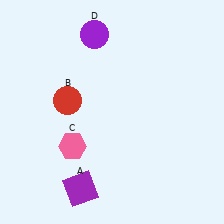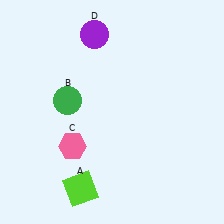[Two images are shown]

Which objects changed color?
A changed from purple to lime. B changed from red to green.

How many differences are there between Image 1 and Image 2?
There are 2 differences between the two images.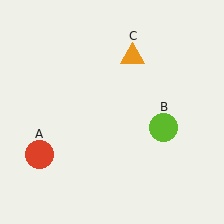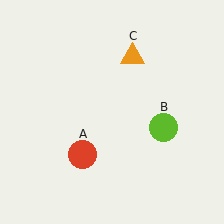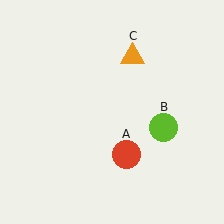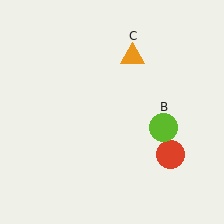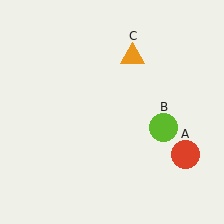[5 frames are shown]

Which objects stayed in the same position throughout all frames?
Lime circle (object B) and orange triangle (object C) remained stationary.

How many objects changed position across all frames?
1 object changed position: red circle (object A).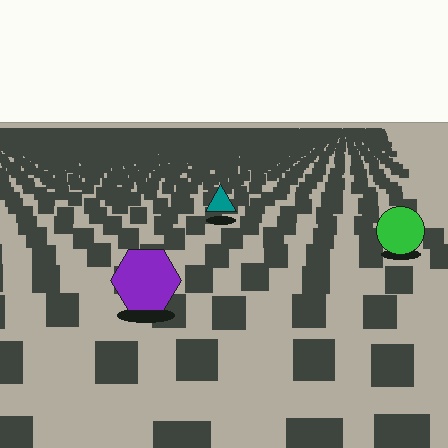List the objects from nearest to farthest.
From nearest to farthest: the purple hexagon, the green circle, the teal triangle.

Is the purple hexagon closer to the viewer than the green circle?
Yes. The purple hexagon is closer — you can tell from the texture gradient: the ground texture is coarser near it.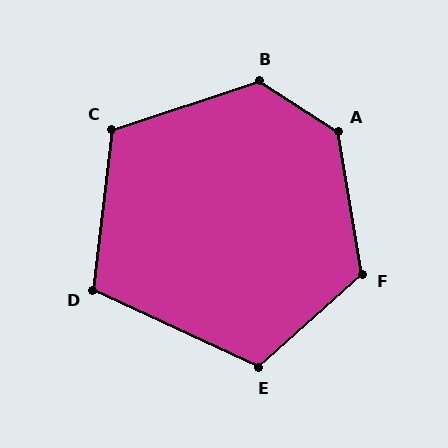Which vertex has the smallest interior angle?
D, at approximately 108 degrees.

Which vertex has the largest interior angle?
A, at approximately 132 degrees.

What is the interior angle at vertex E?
Approximately 114 degrees (obtuse).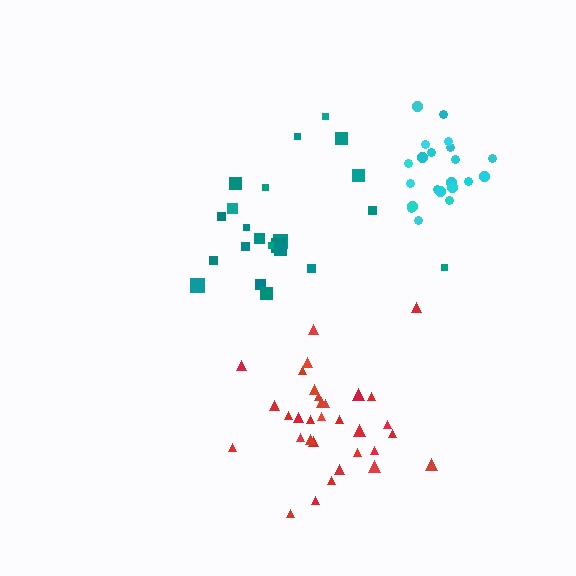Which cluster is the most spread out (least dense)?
Teal.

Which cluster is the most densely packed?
Cyan.